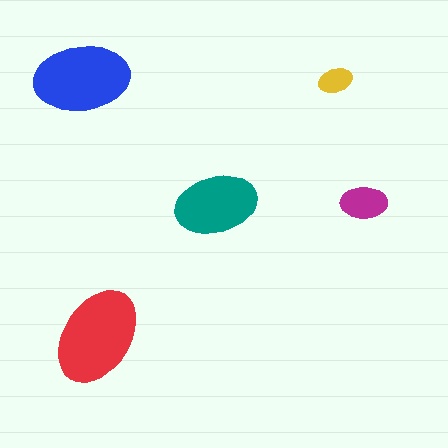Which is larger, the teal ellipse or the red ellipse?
The red one.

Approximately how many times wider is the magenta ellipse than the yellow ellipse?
About 1.5 times wider.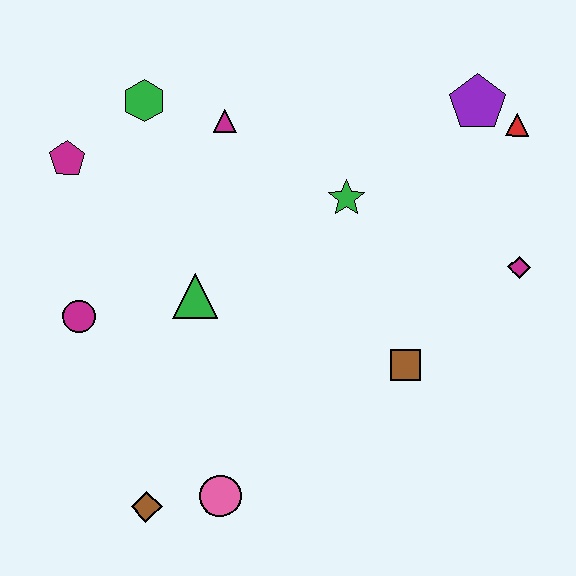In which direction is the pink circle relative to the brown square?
The pink circle is to the left of the brown square.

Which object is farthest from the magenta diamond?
The magenta pentagon is farthest from the magenta diamond.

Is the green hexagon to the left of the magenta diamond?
Yes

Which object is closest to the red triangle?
The purple pentagon is closest to the red triangle.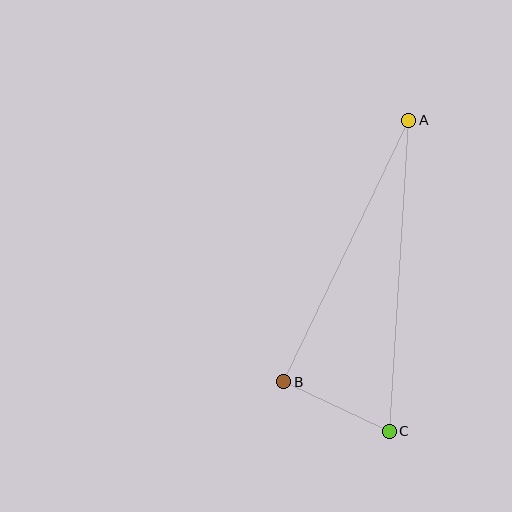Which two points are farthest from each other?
Points A and C are farthest from each other.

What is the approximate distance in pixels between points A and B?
The distance between A and B is approximately 290 pixels.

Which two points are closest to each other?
Points B and C are closest to each other.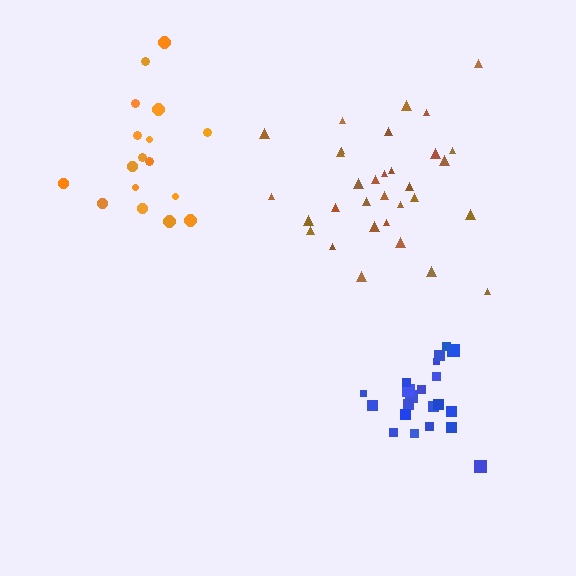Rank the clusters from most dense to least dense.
blue, brown, orange.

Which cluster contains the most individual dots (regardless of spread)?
Brown (32).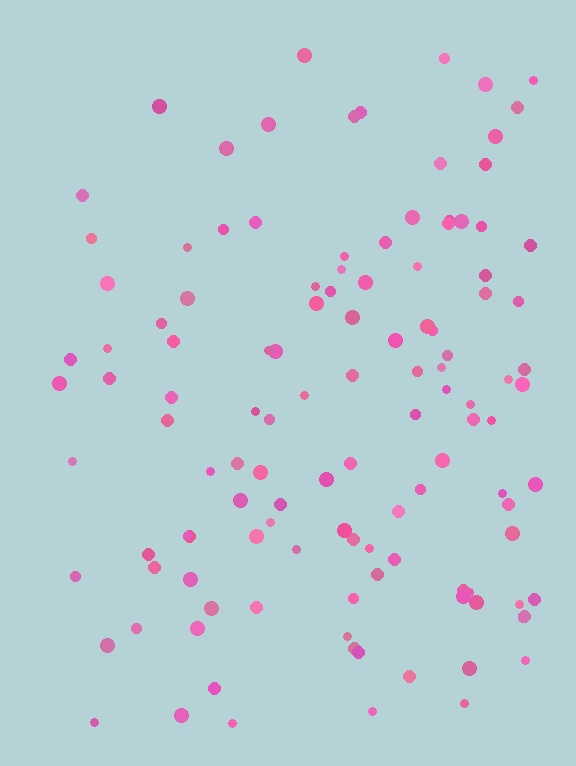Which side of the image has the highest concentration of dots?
The right.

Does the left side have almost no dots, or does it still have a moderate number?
Still a moderate number, just noticeably fewer than the right.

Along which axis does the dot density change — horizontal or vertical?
Horizontal.